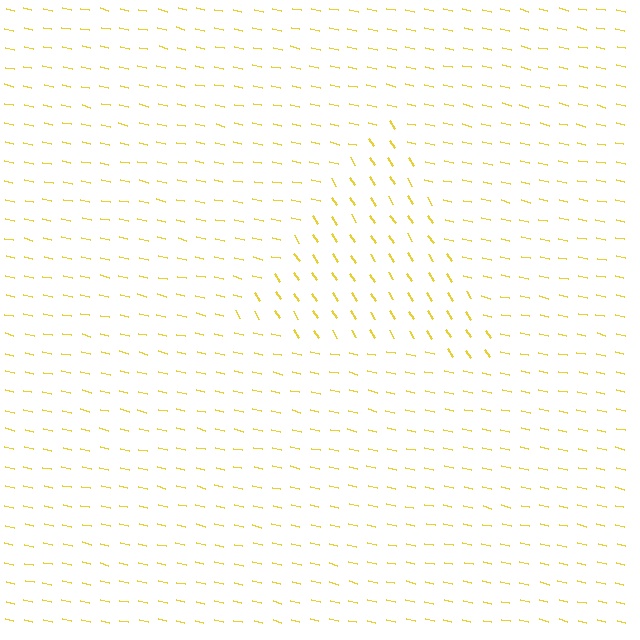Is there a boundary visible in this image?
Yes, there is a texture boundary formed by a change in line orientation.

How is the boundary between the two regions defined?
The boundary is defined purely by a change in line orientation (approximately 45 degrees difference). All lines are the same color and thickness.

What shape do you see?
I see a triangle.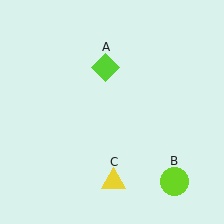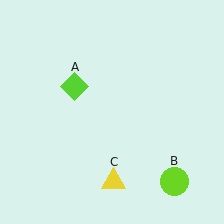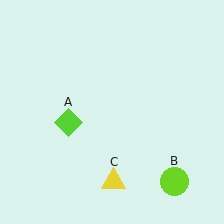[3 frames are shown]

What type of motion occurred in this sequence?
The lime diamond (object A) rotated counterclockwise around the center of the scene.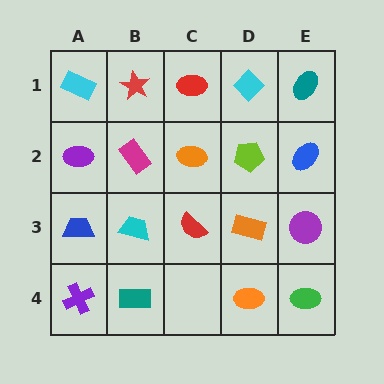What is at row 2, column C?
An orange ellipse.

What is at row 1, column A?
A cyan rectangle.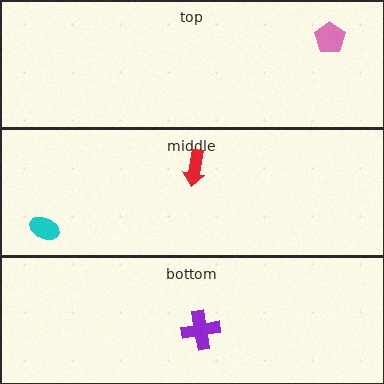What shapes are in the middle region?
The red arrow, the cyan ellipse.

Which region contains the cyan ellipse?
The middle region.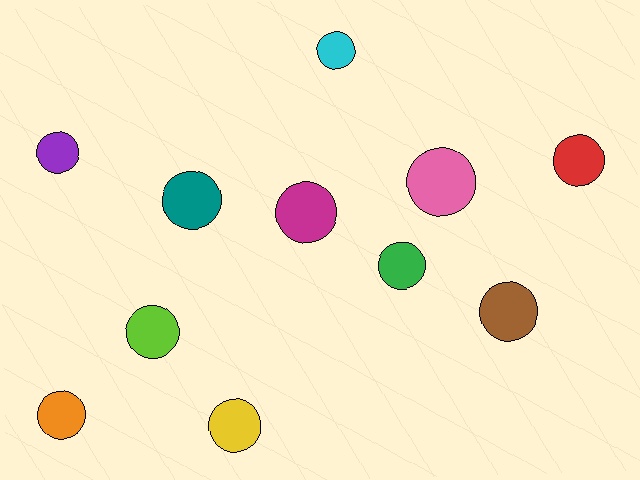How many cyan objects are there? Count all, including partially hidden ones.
There is 1 cyan object.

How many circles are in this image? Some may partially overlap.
There are 11 circles.